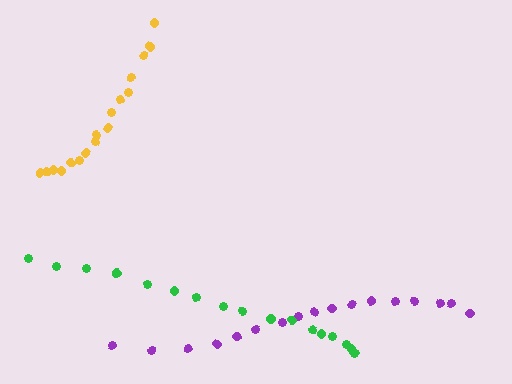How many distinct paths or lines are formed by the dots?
There are 3 distinct paths.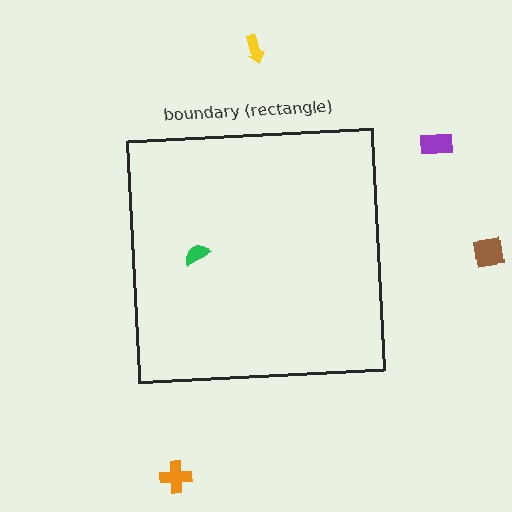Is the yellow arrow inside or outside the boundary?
Outside.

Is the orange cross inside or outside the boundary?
Outside.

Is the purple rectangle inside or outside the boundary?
Outside.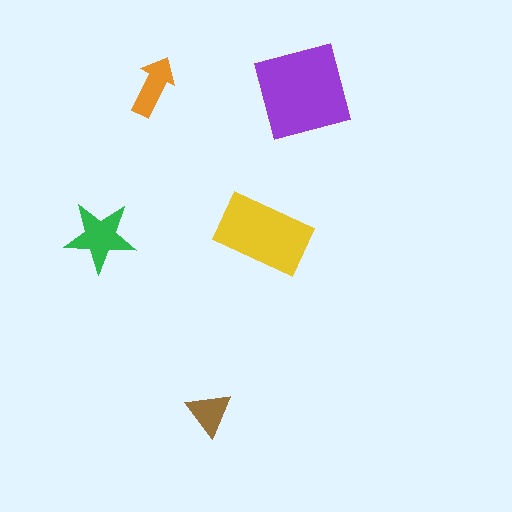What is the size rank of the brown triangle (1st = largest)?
5th.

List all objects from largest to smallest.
The purple square, the yellow rectangle, the green star, the orange arrow, the brown triangle.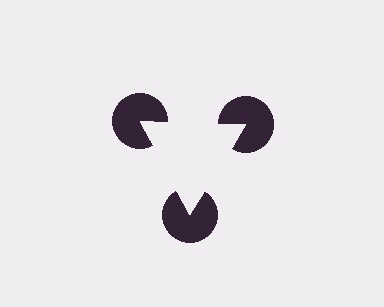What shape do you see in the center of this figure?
An illusory triangle — its edges are inferred from the aligned wedge cuts in the pac-man discs, not physically drawn.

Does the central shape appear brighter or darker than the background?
It typically appears slightly brighter than the background, even though no actual brightness change is drawn.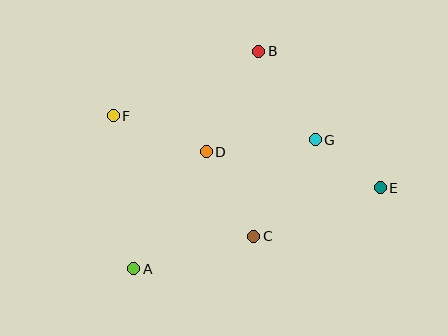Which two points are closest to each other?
Points E and G are closest to each other.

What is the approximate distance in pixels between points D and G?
The distance between D and G is approximately 110 pixels.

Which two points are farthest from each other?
Points E and F are farthest from each other.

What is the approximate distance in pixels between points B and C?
The distance between B and C is approximately 185 pixels.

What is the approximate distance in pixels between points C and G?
The distance between C and G is approximately 114 pixels.